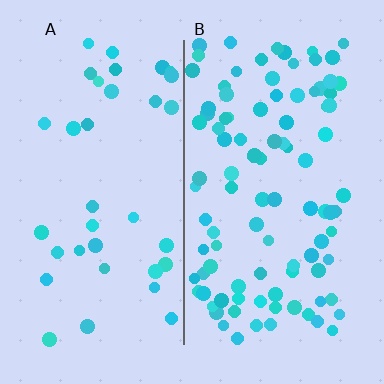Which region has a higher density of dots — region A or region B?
B (the right).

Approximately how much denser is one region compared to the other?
Approximately 2.8× — region B over region A.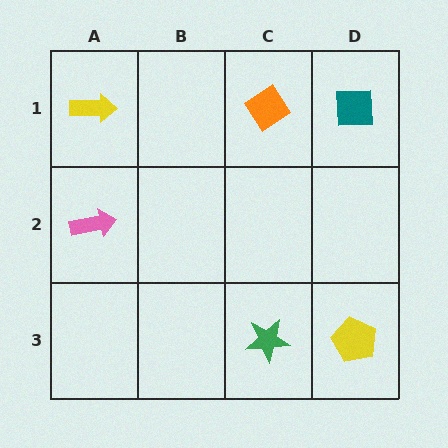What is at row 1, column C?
An orange diamond.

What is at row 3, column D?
A yellow pentagon.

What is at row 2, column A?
A pink arrow.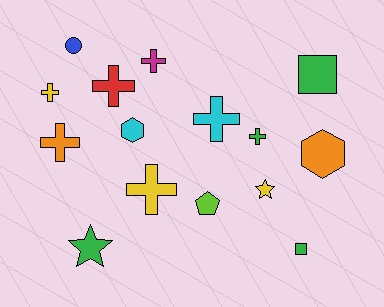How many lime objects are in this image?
There is 1 lime object.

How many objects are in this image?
There are 15 objects.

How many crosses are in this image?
There are 7 crosses.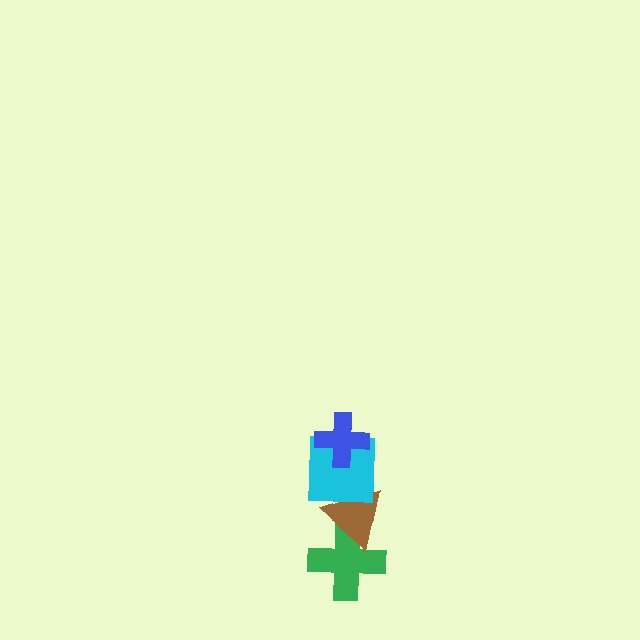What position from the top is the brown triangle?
The brown triangle is 3rd from the top.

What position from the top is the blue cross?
The blue cross is 1st from the top.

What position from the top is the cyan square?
The cyan square is 2nd from the top.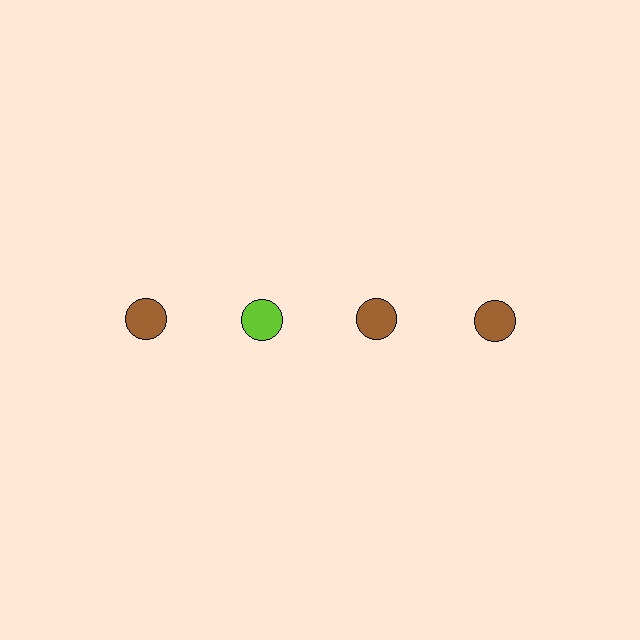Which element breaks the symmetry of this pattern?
The lime circle in the top row, second from left column breaks the symmetry. All other shapes are brown circles.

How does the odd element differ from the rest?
It has a different color: lime instead of brown.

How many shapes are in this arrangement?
There are 4 shapes arranged in a grid pattern.